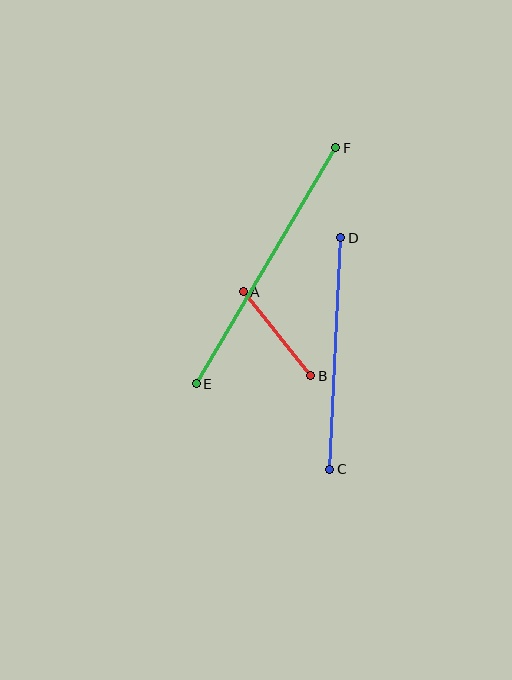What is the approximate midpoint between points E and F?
The midpoint is at approximately (266, 266) pixels.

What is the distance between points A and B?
The distance is approximately 108 pixels.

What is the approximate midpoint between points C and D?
The midpoint is at approximately (335, 354) pixels.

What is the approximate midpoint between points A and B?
The midpoint is at approximately (277, 334) pixels.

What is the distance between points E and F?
The distance is approximately 274 pixels.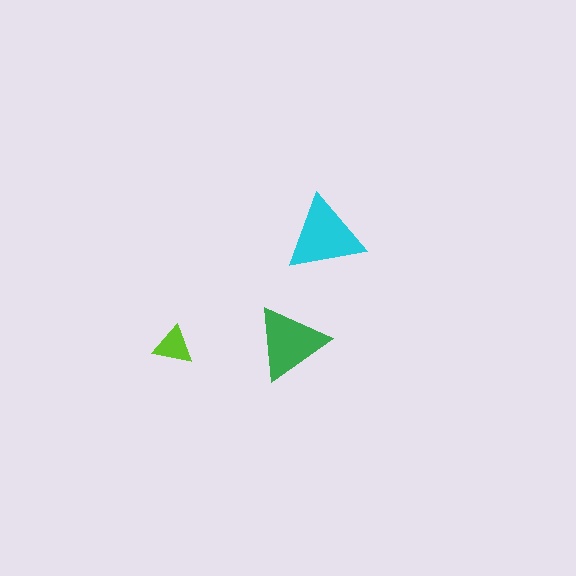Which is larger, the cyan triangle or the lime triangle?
The cyan one.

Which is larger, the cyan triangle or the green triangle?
The cyan one.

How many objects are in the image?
There are 3 objects in the image.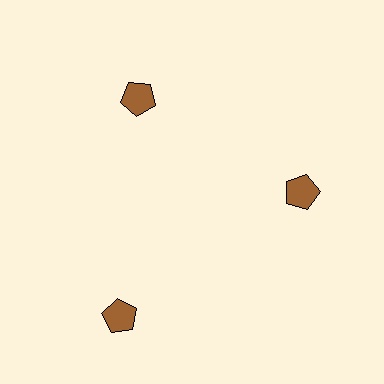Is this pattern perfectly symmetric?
No. The 3 brown pentagons are arranged in a ring, but one element near the 7 o'clock position is pushed outward from the center, breaking the 3-fold rotational symmetry.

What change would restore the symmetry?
The symmetry would be restored by moving it inward, back onto the ring so that all 3 pentagons sit at equal angles and equal distance from the center.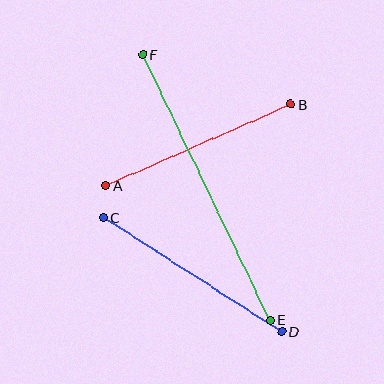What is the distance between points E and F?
The distance is approximately 295 pixels.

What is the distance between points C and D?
The distance is approximately 211 pixels.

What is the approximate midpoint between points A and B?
The midpoint is at approximately (198, 145) pixels.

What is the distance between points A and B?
The distance is approximately 202 pixels.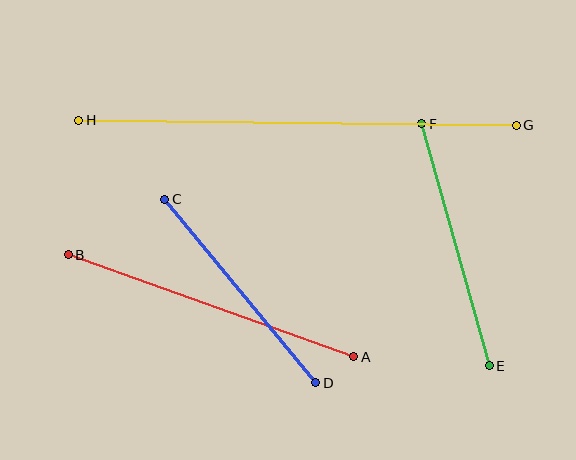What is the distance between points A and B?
The distance is approximately 303 pixels.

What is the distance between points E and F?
The distance is approximately 251 pixels.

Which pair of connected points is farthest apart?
Points G and H are farthest apart.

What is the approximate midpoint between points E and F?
The midpoint is at approximately (455, 245) pixels.